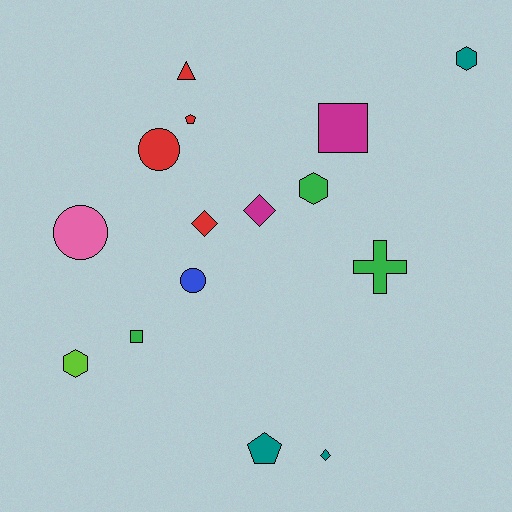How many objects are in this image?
There are 15 objects.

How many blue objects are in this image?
There is 1 blue object.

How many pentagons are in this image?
There are 2 pentagons.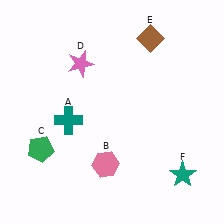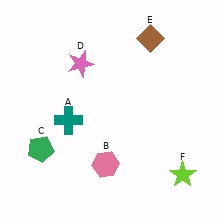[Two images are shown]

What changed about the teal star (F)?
In Image 1, F is teal. In Image 2, it changed to lime.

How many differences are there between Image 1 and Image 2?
There is 1 difference between the two images.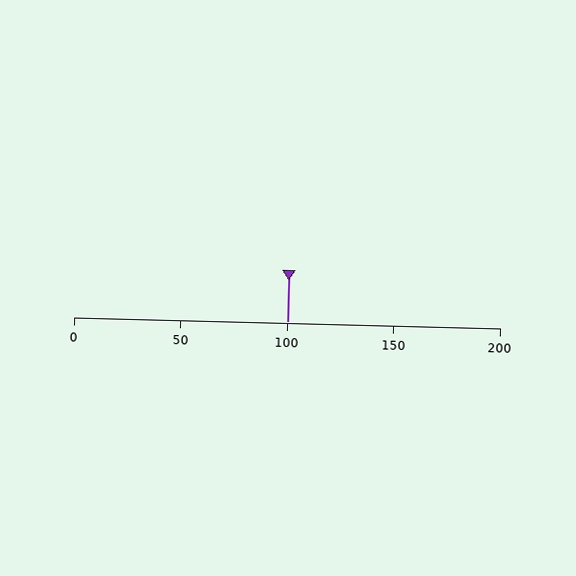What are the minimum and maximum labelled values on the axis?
The axis runs from 0 to 200.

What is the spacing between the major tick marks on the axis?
The major ticks are spaced 50 apart.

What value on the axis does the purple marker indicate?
The marker indicates approximately 100.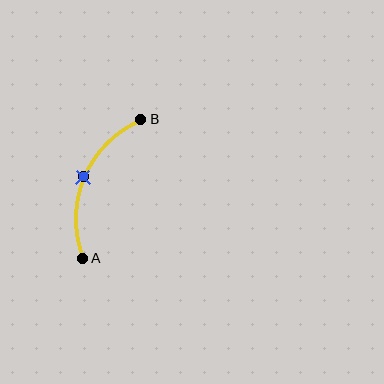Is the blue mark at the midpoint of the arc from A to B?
Yes. The blue mark lies on the arc at equal arc-length from both A and B — it is the arc midpoint.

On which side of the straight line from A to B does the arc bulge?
The arc bulges to the left of the straight line connecting A and B.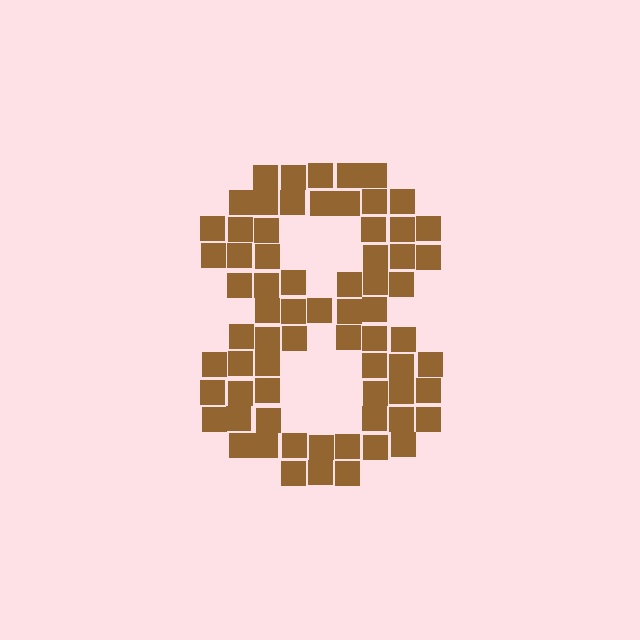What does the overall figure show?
The overall figure shows the digit 8.